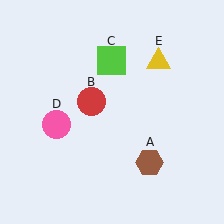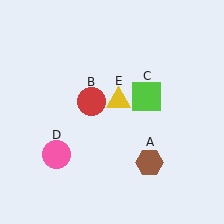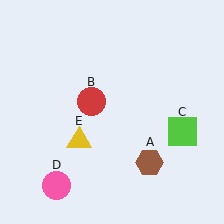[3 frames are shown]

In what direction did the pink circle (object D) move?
The pink circle (object D) moved down.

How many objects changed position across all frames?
3 objects changed position: lime square (object C), pink circle (object D), yellow triangle (object E).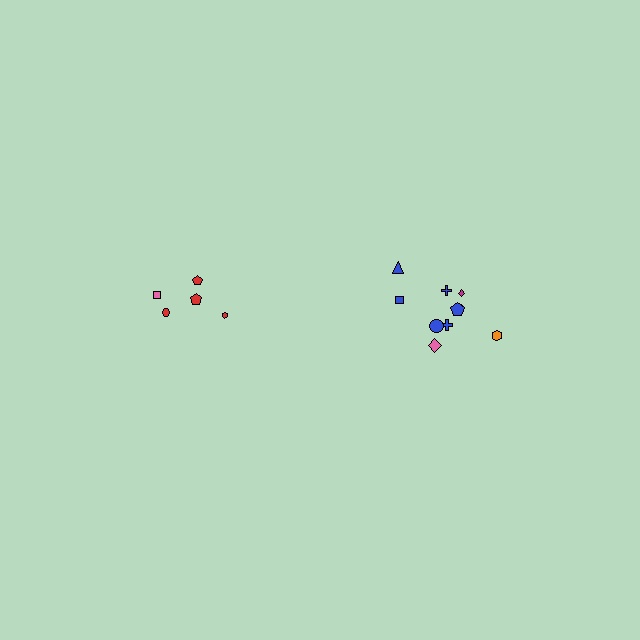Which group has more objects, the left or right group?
The right group.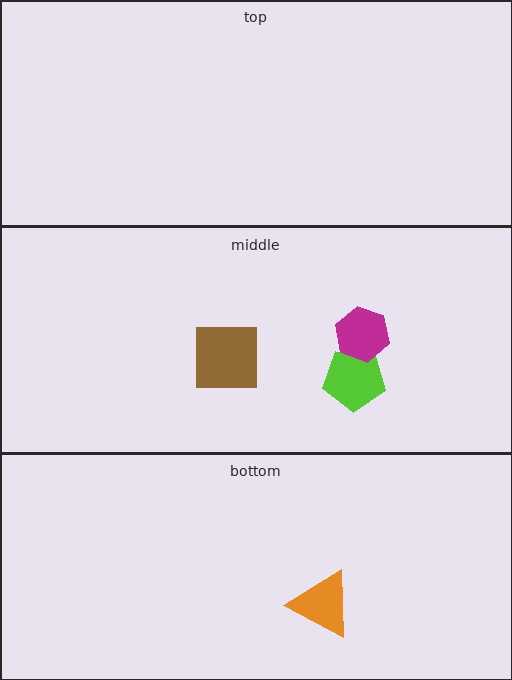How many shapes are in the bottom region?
1.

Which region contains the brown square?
The middle region.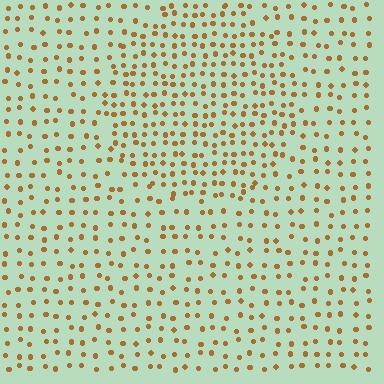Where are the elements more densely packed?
The elements are more densely packed inside the circle boundary.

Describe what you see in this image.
The image contains small brown elements arranged at two different densities. A circle-shaped region is visible where the elements are more densely packed than the surrounding area.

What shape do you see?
I see a circle.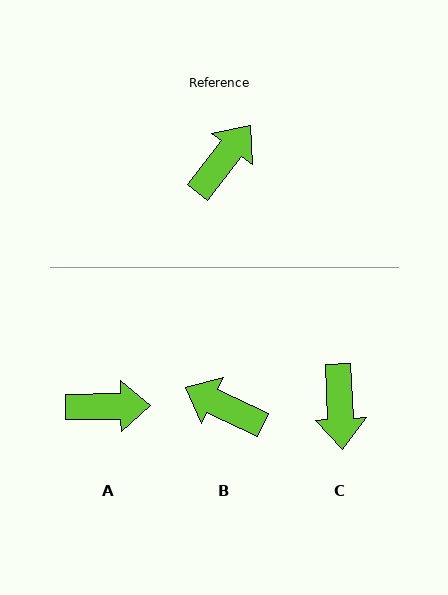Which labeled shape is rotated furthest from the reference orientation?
C, about 139 degrees away.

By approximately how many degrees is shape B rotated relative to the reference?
Approximately 102 degrees counter-clockwise.